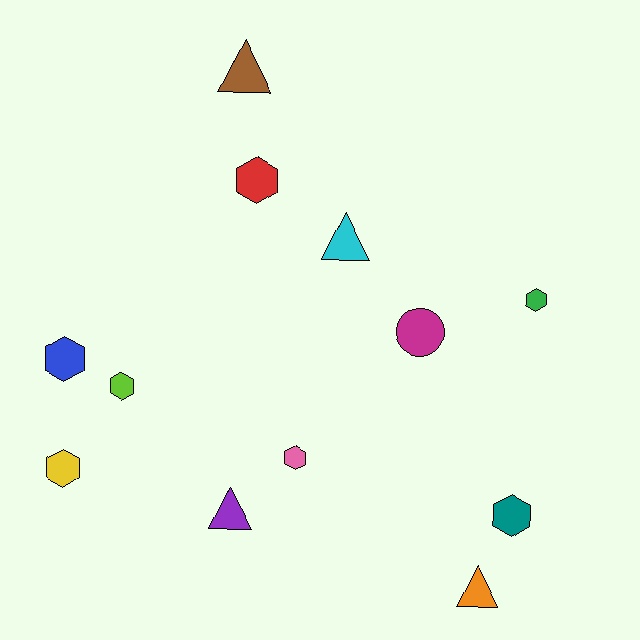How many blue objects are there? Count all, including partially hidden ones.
There is 1 blue object.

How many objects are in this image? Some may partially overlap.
There are 12 objects.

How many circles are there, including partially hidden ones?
There is 1 circle.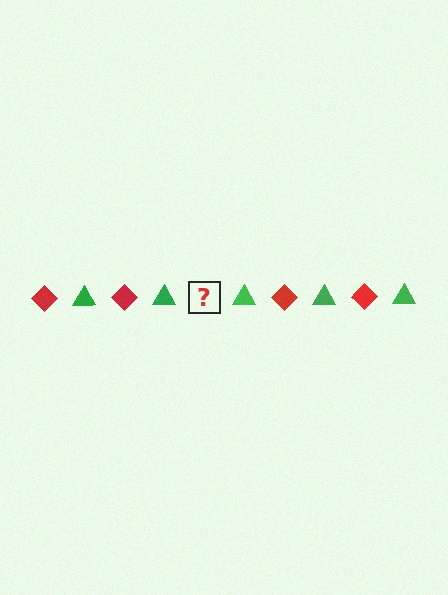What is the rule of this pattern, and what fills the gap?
The rule is that the pattern alternates between red diamond and green triangle. The gap should be filled with a red diamond.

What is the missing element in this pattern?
The missing element is a red diamond.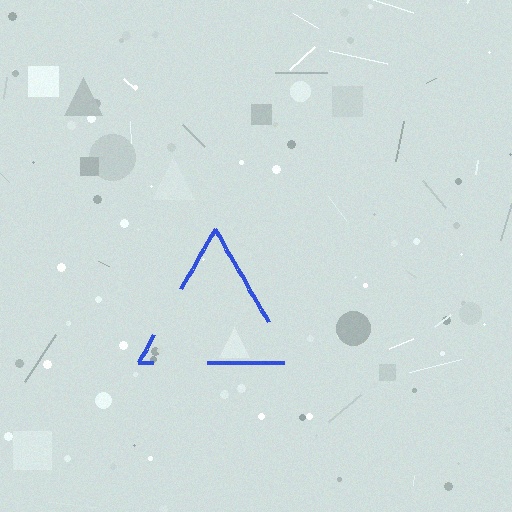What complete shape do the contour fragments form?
The contour fragments form a triangle.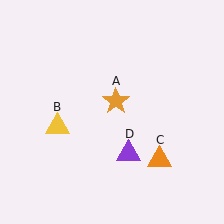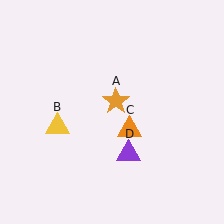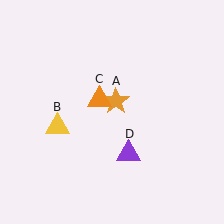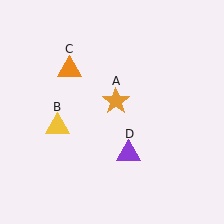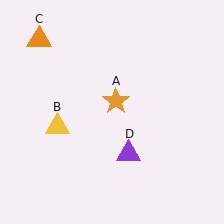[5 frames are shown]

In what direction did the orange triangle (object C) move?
The orange triangle (object C) moved up and to the left.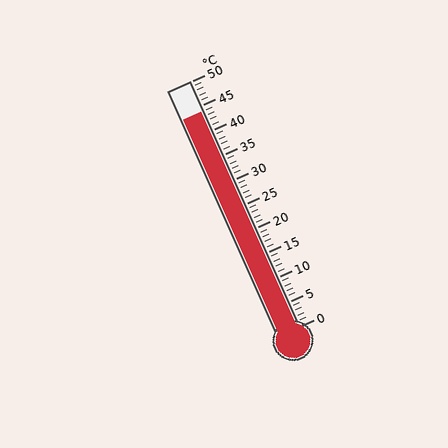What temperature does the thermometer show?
The thermometer shows approximately 44°C.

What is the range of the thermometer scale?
The thermometer scale ranges from 0°C to 50°C.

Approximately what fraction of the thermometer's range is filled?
The thermometer is filled to approximately 90% of its range.